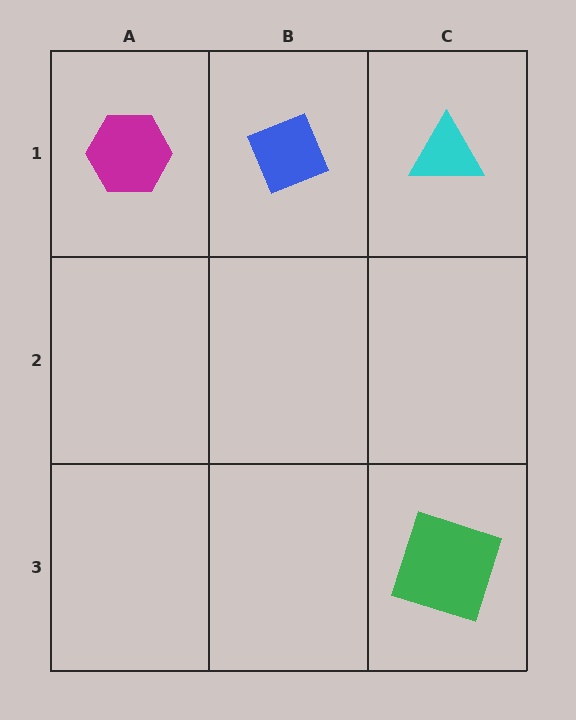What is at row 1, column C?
A cyan triangle.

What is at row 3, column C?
A green square.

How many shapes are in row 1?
3 shapes.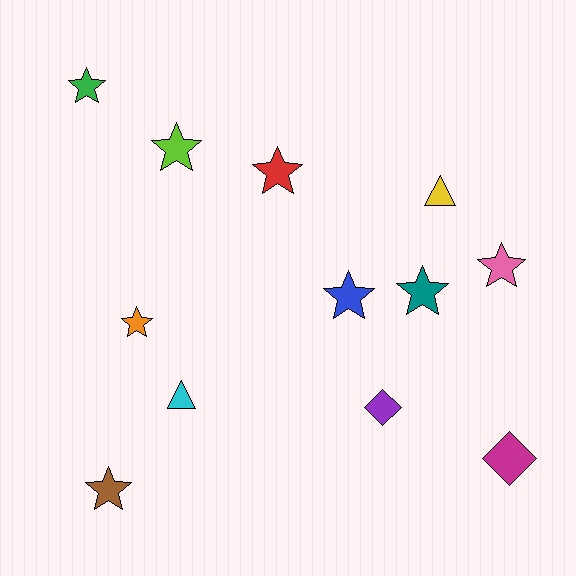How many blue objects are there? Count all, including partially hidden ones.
There is 1 blue object.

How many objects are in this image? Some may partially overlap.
There are 12 objects.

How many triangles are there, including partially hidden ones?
There are 2 triangles.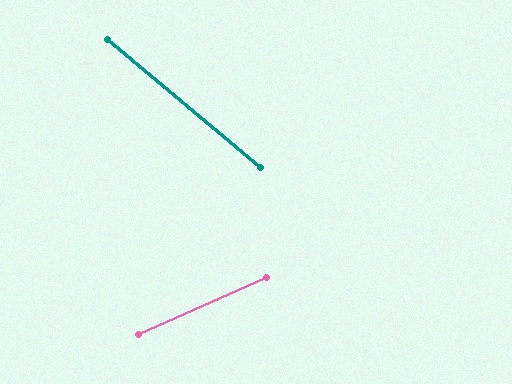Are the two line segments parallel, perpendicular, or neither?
Neither parallel nor perpendicular — they differ by about 64°.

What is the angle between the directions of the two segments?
Approximately 64 degrees.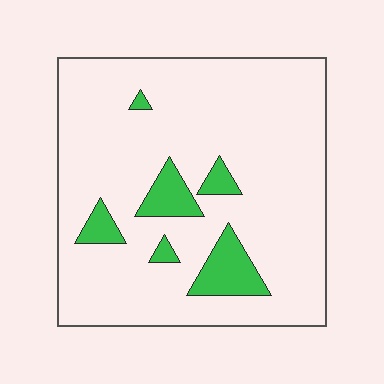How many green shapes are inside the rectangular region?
6.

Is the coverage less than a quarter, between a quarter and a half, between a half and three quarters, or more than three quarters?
Less than a quarter.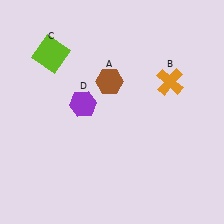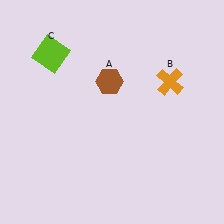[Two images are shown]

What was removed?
The purple hexagon (D) was removed in Image 2.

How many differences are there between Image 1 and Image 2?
There is 1 difference between the two images.